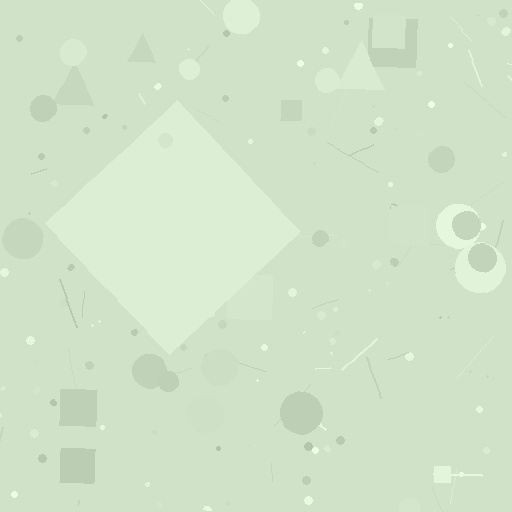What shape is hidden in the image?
A diamond is hidden in the image.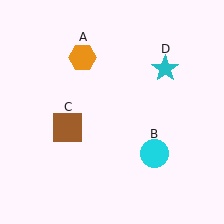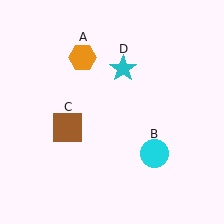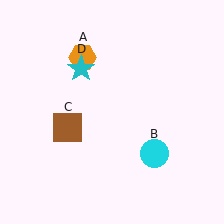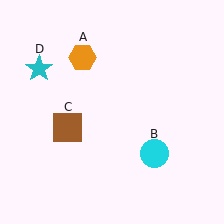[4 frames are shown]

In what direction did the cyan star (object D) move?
The cyan star (object D) moved left.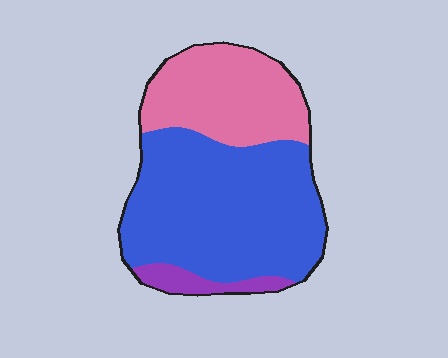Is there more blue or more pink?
Blue.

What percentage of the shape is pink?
Pink takes up about one third (1/3) of the shape.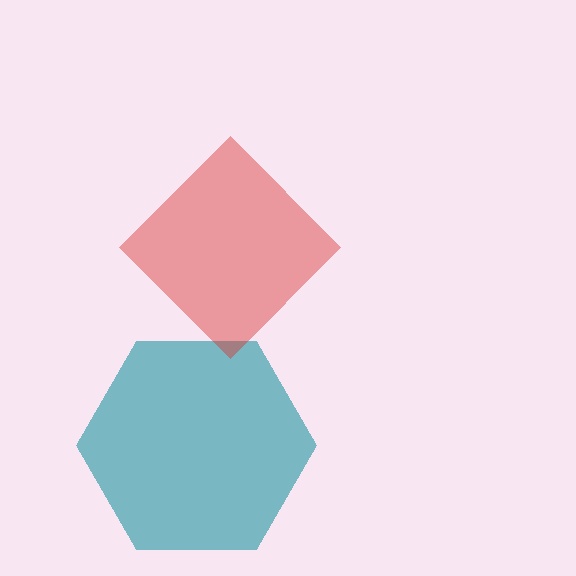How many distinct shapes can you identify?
There are 2 distinct shapes: a teal hexagon, a red diamond.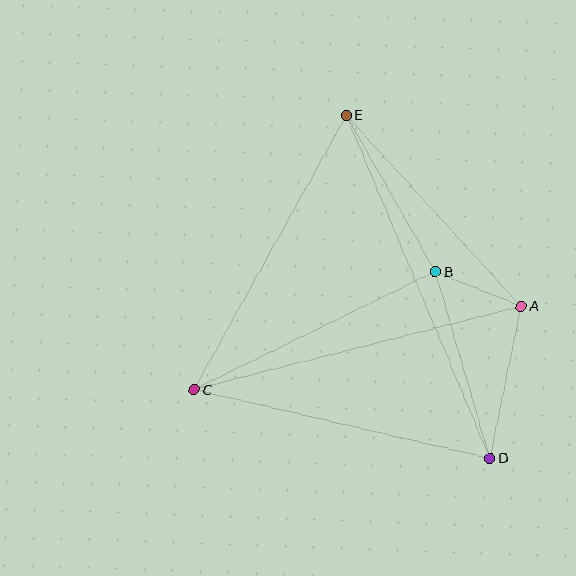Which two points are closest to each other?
Points A and B are closest to each other.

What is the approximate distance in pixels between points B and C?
The distance between B and C is approximately 268 pixels.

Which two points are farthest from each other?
Points D and E are farthest from each other.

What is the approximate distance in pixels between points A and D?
The distance between A and D is approximately 155 pixels.